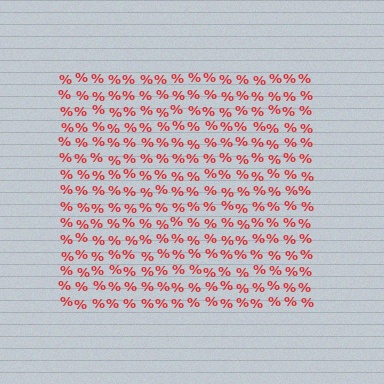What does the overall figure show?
The overall figure shows a square.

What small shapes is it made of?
It is made of small percent signs.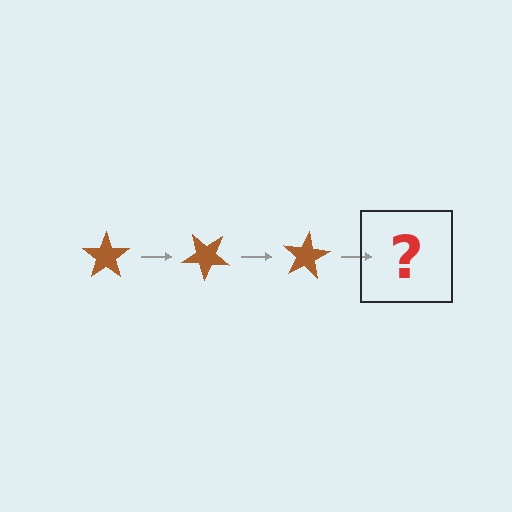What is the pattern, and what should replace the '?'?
The pattern is that the star rotates 40 degrees each step. The '?' should be a brown star rotated 120 degrees.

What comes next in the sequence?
The next element should be a brown star rotated 120 degrees.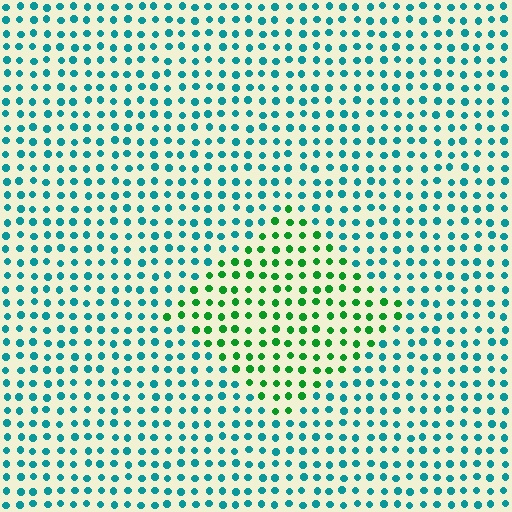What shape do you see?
I see a diamond.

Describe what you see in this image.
The image is filled with small teal elements in a uniform arrangement. A diamond-shaped region is visible where the elements are tinted to a slightly different hue, forming a subtle color boundary.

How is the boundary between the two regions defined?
The boundary is defined purely by a slight shift in hue (about 51 degrees). Spacing, size, and orientation are identical on both sides.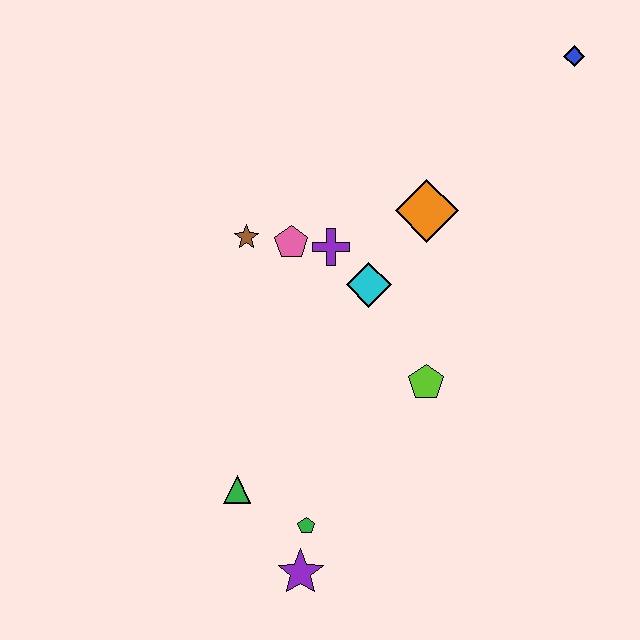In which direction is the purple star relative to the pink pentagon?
The purple star is below the pink pentagon.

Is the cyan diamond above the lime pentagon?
Yes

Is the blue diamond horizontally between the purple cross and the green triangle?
No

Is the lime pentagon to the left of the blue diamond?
Yes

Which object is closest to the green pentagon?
The purple star is closest to the green pentagon.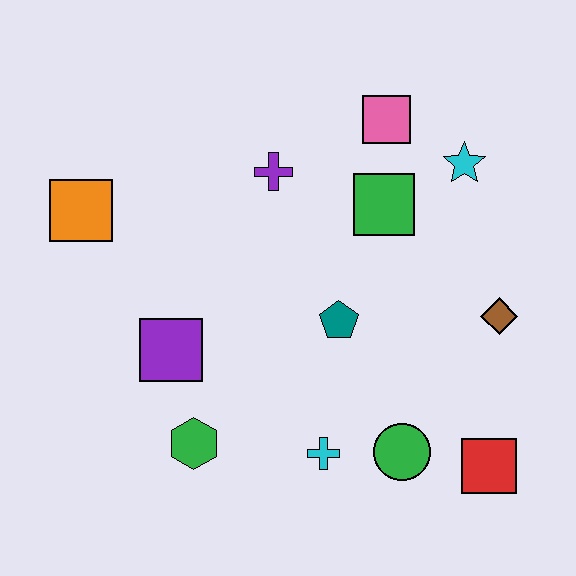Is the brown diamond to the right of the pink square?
Yes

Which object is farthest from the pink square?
The green hexagon is farthest from the pink square.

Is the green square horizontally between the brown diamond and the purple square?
Yes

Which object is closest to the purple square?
The green hexagon is closest to the purple square.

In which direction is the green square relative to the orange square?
The green square is to the right of the orange square.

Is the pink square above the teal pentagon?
Yes